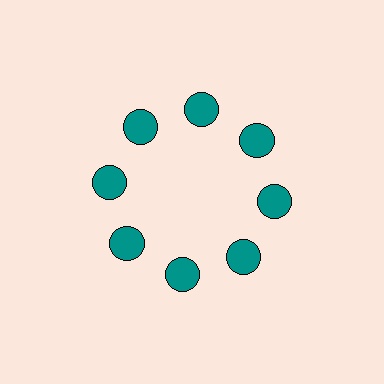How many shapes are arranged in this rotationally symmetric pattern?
There are 8 shapes, arranged in 8 groups of 1.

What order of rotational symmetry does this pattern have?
This pattern has 8-fold rotational symmetry.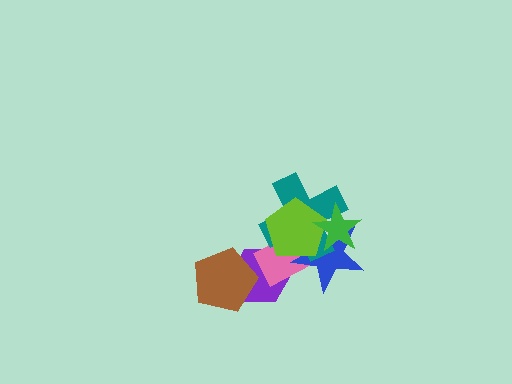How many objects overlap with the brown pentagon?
1 object overlaps with the brown pentagon.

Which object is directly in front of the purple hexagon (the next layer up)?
The pink rectangle is directly in front of the purple hexagon.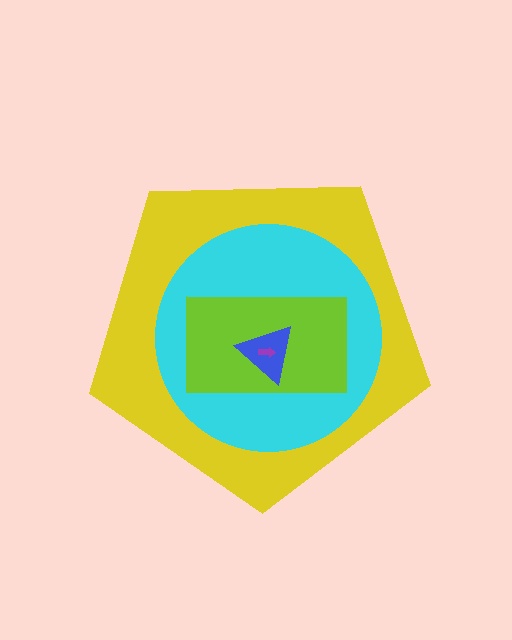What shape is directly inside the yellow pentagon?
The cyan circle.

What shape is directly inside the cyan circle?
The lime rectangle.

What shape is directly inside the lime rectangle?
The blue triangle.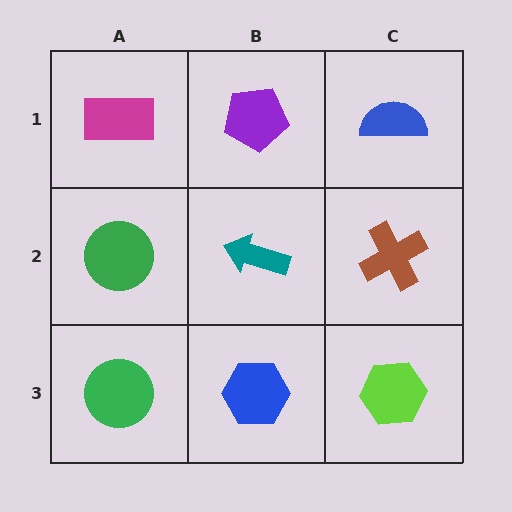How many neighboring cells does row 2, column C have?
3.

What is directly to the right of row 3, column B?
A lime hexagon.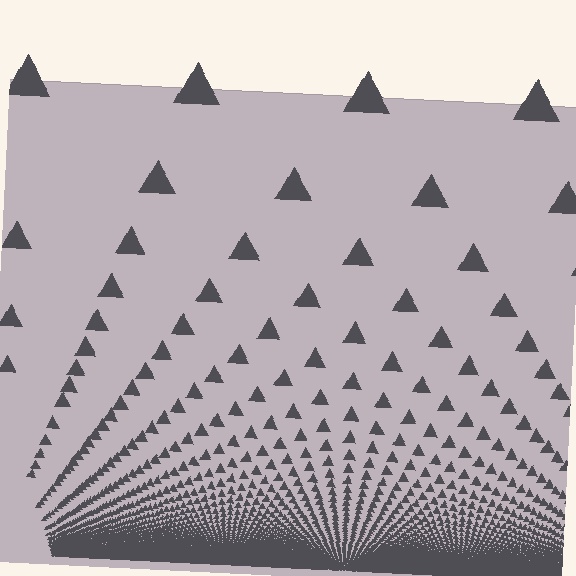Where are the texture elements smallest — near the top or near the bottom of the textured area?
Near the bottom.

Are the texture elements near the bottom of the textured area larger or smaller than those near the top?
Smaller. The gradient is inverted — elements near the bottom are smaller and denser.